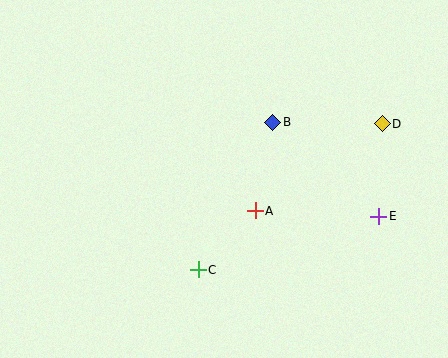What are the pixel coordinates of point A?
Point A is at (255, 211).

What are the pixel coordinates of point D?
Point D is at (382, 124).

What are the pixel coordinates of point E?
Point E is at (379, 216).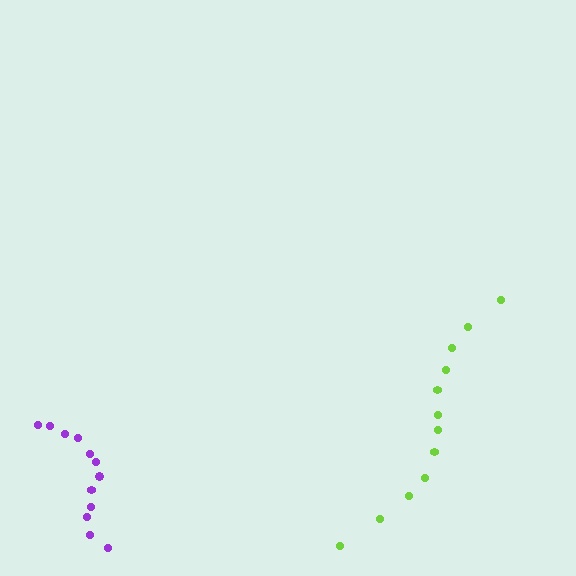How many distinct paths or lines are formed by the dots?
There are 2 distinct paths.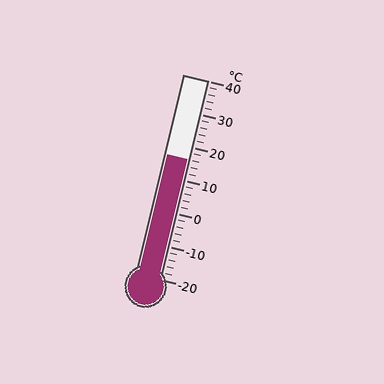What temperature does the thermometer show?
The thermometer shows approximately 16°C.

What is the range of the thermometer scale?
The thermometer scale ranges from -20°C to 40°C.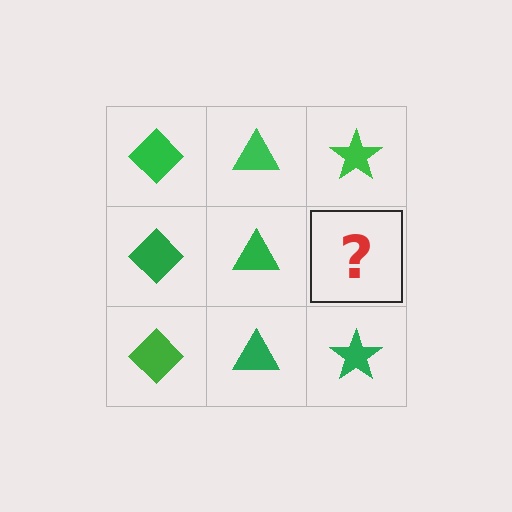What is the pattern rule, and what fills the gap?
The rule is that each column has a consistent shape. The gap should be filled with a green star.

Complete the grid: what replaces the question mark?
The question mark should be replaced with a green star.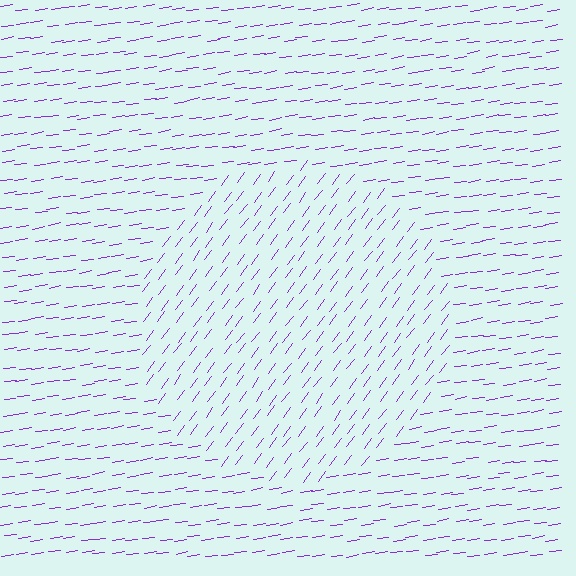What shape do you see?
I see a circle.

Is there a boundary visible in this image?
Yes, there is a texture boundary formed by a change in line orientation.